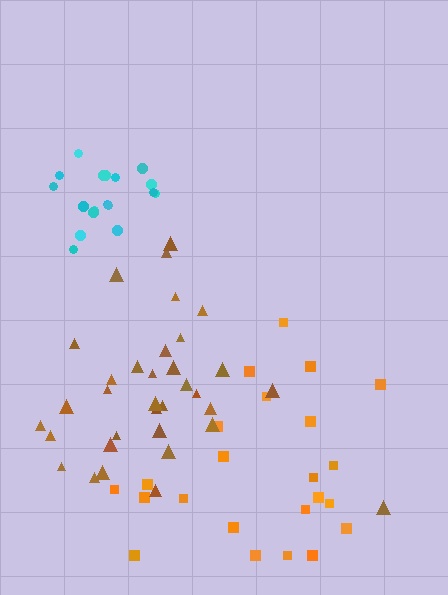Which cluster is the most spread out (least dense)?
Orange.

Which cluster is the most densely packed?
Cyan.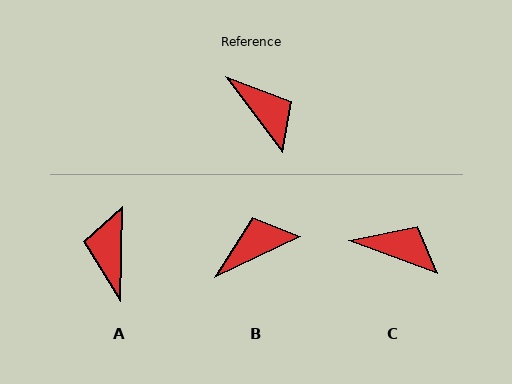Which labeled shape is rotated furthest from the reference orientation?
A, about 143 degrees away.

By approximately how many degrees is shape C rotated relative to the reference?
Approximately 33 degrees counter-clockwise.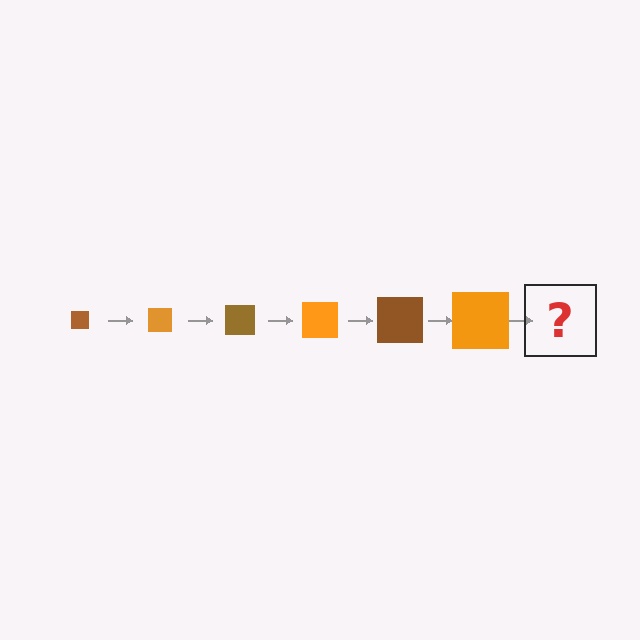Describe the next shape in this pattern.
It should be a brown square, larger than the previous one.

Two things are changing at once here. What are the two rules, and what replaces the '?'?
The two rules are that the square grows larger each step and the color cycles through brown and orange. The '?' should be a brown square, larger than the previous one.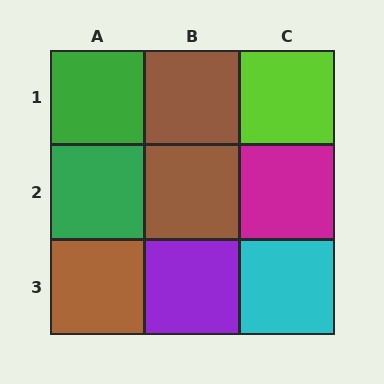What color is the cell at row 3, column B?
Purple.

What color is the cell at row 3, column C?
Cyan.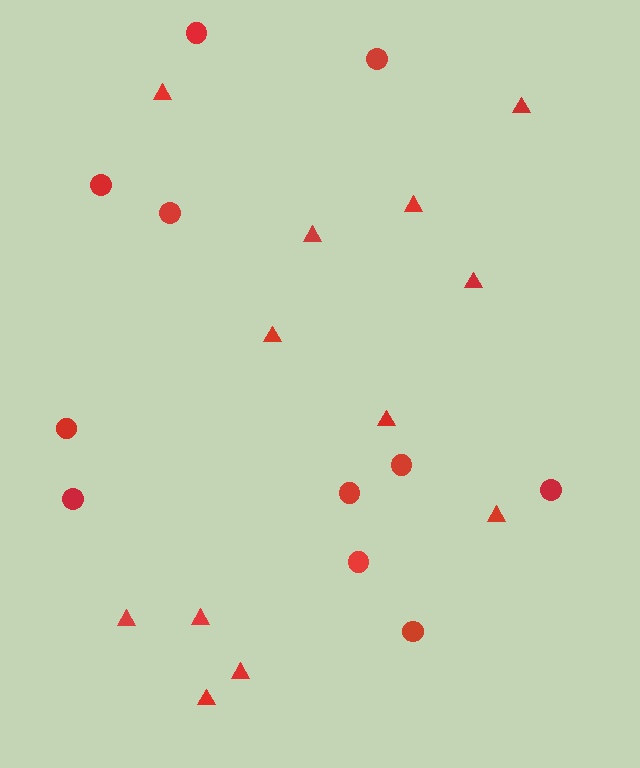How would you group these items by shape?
There are 2 groups: one group of triangles (12) and one group of circles (11).